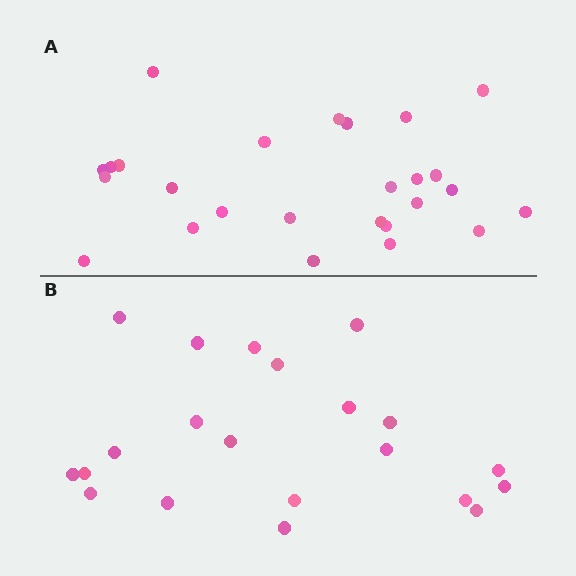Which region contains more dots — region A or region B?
Region A (the top region) has more dots.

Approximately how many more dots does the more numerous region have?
Region A has about 5 more dots than region B.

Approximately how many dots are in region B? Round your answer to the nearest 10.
About 20 dots. (The exact count is 21, which rounds to 20.)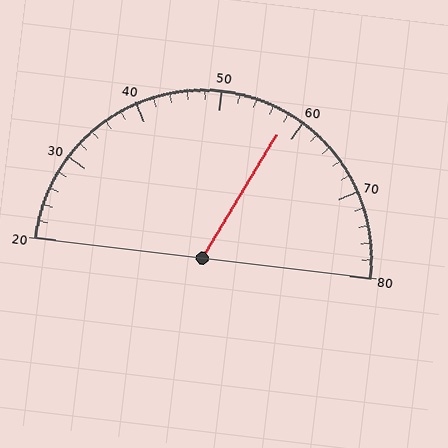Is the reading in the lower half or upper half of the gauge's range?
The reading is in the upper half of the range (20 to 80).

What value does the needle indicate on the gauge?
The needle indicates approximately 58.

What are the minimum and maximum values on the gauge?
The gauge ranges from 20 to 80.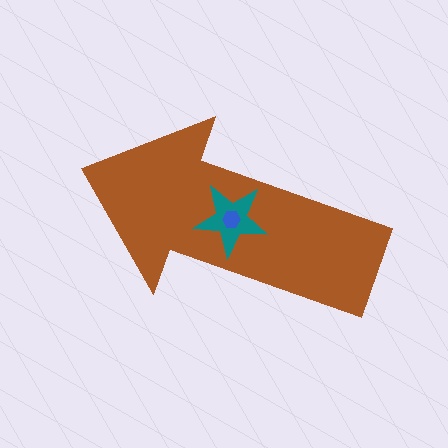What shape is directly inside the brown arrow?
The teal star.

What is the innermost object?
The blue hexagon.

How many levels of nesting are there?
3.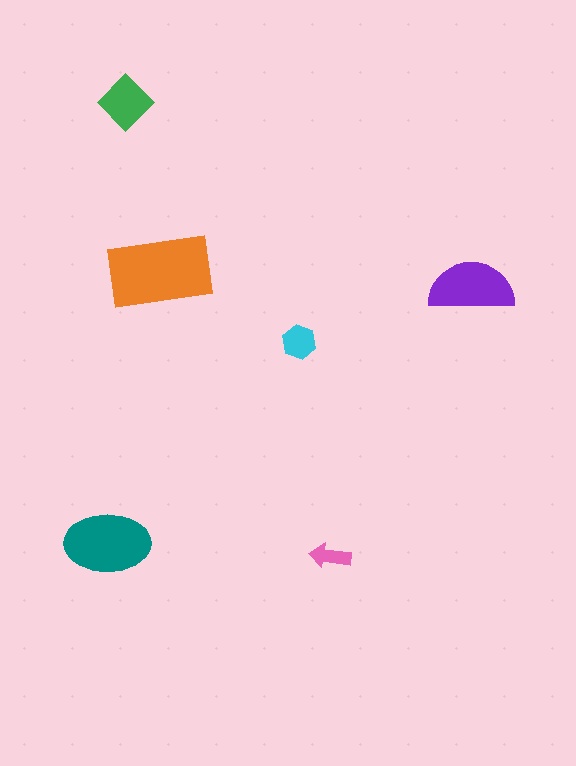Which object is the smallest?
The pink arrow.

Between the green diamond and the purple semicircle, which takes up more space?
The purple semicircle.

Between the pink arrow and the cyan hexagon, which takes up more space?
The cyan hexagon.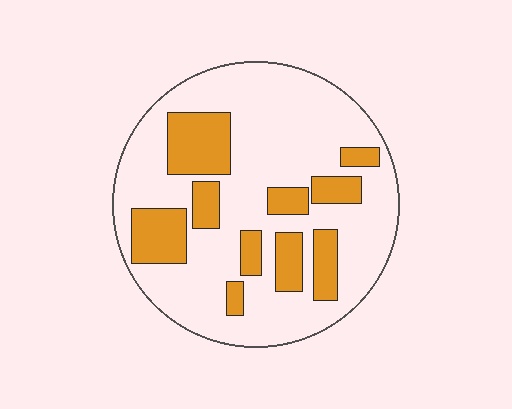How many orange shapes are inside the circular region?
10.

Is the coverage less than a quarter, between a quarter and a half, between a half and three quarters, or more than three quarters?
Between a quarter and a half.